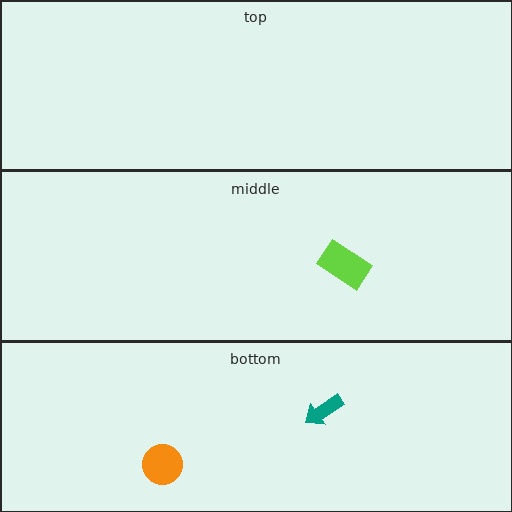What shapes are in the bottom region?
The orange circle, the teal arrow.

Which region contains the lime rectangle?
The middle region.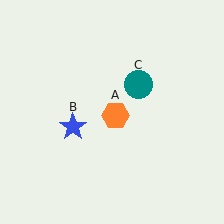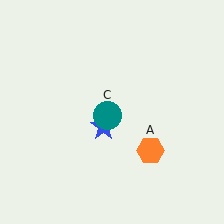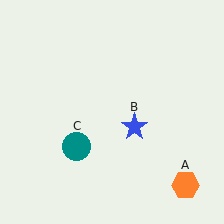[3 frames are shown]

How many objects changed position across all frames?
3 objects changed position: orange hexagon (object A), blue star (object B), teal circle (object C).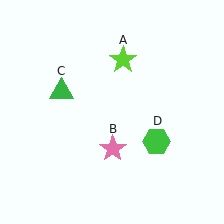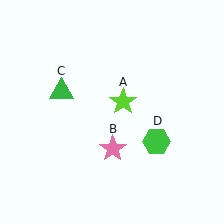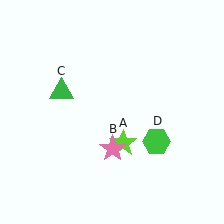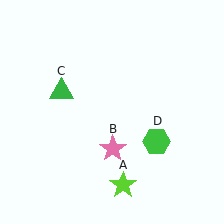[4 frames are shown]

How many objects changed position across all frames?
1 object changed position: lime star (object A).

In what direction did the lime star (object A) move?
The lime star (object A) moved down.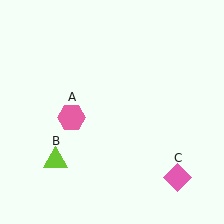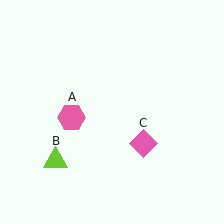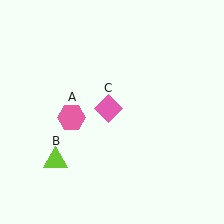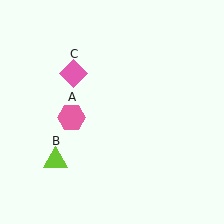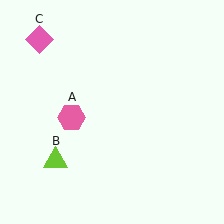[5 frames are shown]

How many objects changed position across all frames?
1 object changed position: pink diamond (object C).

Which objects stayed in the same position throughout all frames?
Pink hexagon (object A) and lime triangle (object B) remained stationary.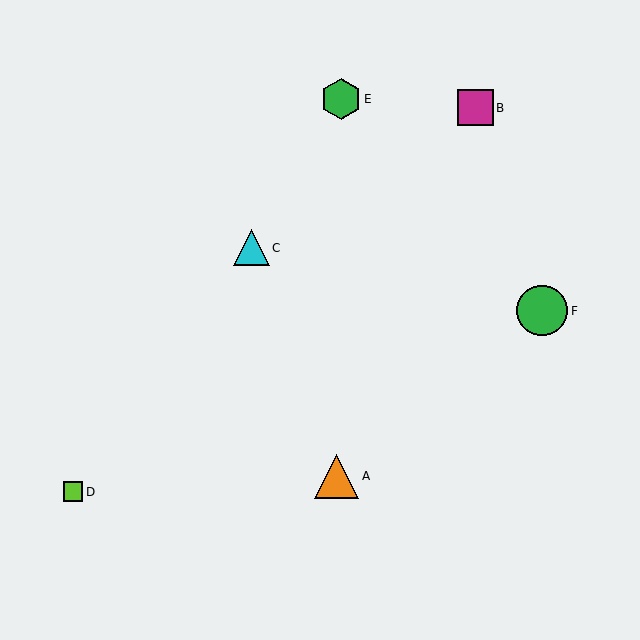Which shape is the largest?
The green circle (labeled F) is the largest.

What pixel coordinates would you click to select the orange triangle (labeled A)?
Click at (337, 476) to select the orange triangle A.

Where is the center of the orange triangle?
The center of the orange triangle is at (337, 476).